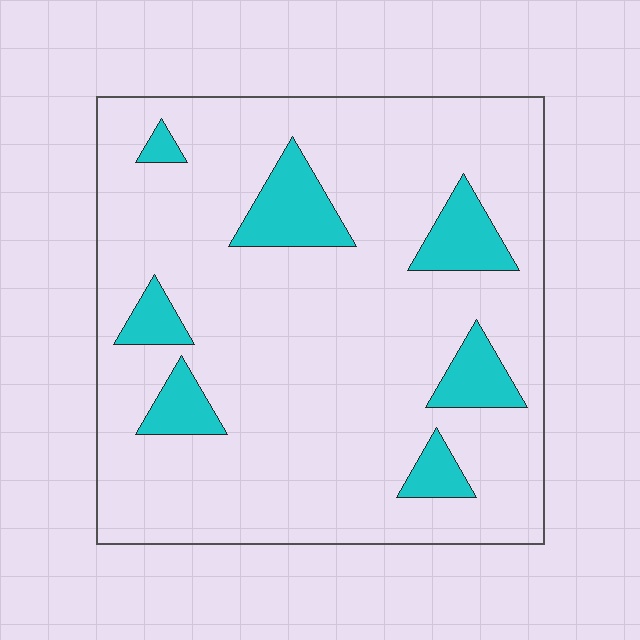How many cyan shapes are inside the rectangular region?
7.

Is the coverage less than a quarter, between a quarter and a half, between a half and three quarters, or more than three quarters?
Less than a quarter.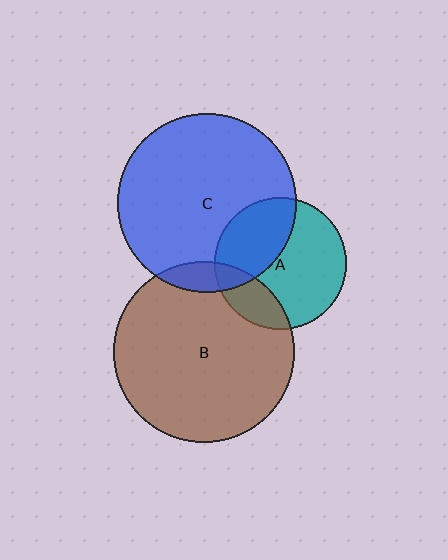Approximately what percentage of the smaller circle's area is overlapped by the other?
Approximately 10%.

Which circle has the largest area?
Circle B (brown).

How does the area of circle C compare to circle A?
Approximately 1.8 times.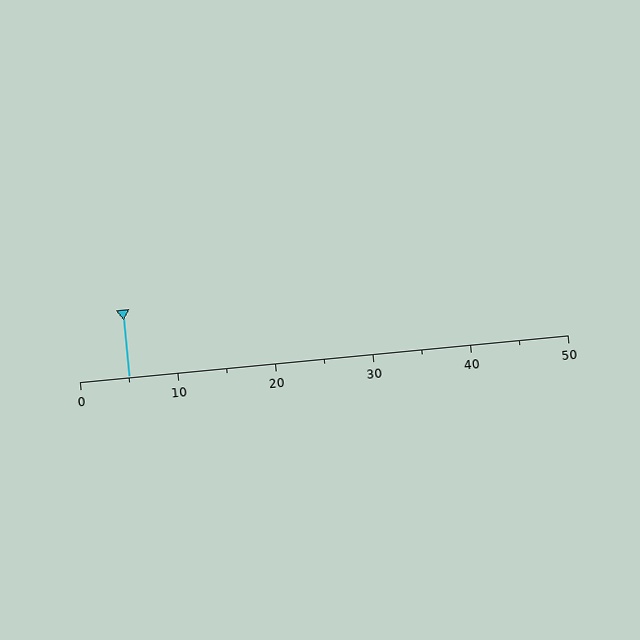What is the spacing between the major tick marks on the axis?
The major ticks are spaced 10 apart.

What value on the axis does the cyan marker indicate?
The marker indicates approximately 5.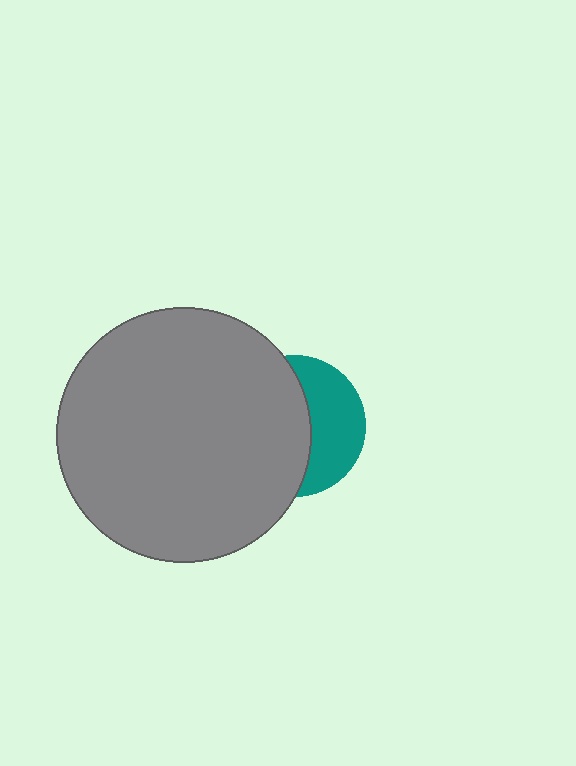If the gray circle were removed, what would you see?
You would see the complete teal circle.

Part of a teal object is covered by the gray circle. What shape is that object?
It is a circle.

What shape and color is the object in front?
The object in front is a gray circle.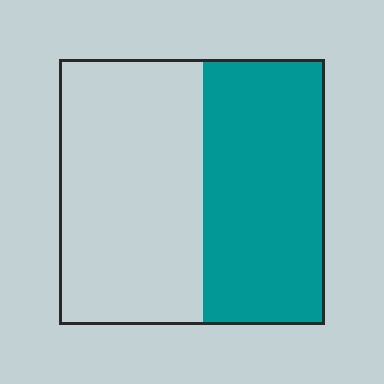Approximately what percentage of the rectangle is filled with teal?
Approximately 45%.